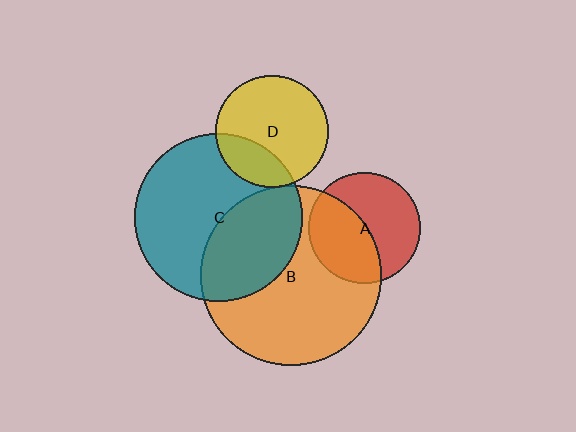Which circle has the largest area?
Circle B (orange).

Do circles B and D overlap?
Yes.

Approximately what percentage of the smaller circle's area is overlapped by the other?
Approximately 5%.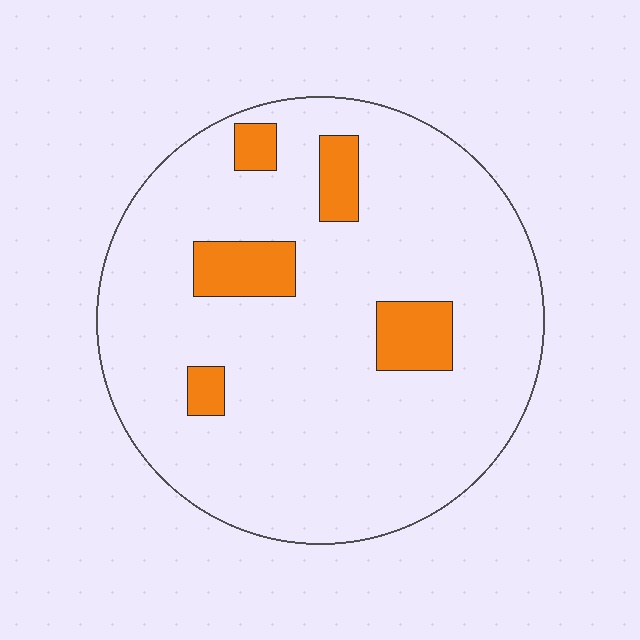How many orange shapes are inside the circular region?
5.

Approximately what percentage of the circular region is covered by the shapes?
Approximately 10%.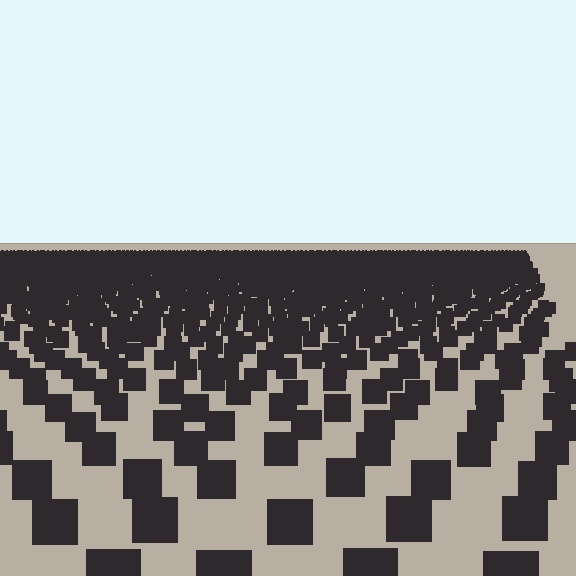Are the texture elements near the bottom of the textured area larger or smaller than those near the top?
Larger. Near the bottom, elements are closer to the viewer and appear at a bigger on-screen size.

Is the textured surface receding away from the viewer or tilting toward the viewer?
The surface is receding away from the viewer. Texture elements get smaller and denser toward the top.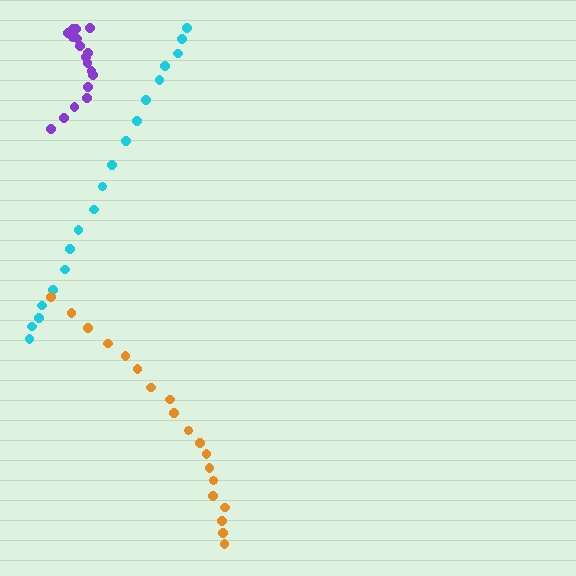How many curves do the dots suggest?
There are 3 distinct paths.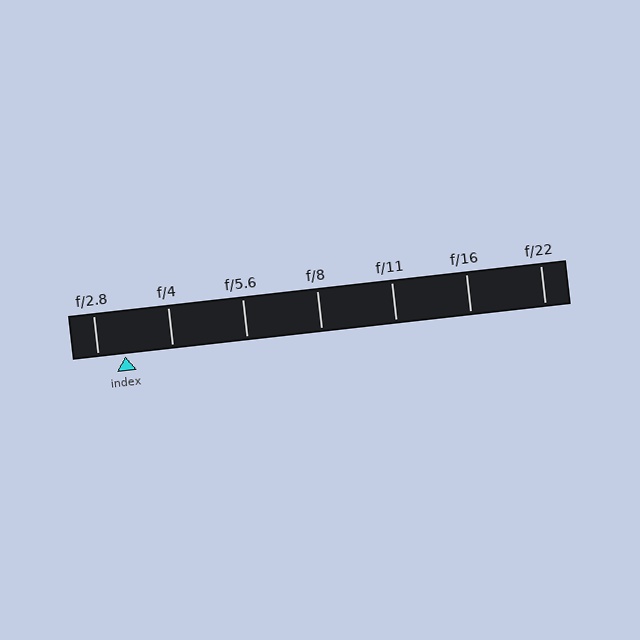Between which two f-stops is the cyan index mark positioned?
The index mark is between f/2.8 and f/4.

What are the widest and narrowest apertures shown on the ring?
The widest aperture shown is f/2.8 and the narrowest is f/22.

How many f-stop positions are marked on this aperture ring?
There are 7 f-stop positions marked.